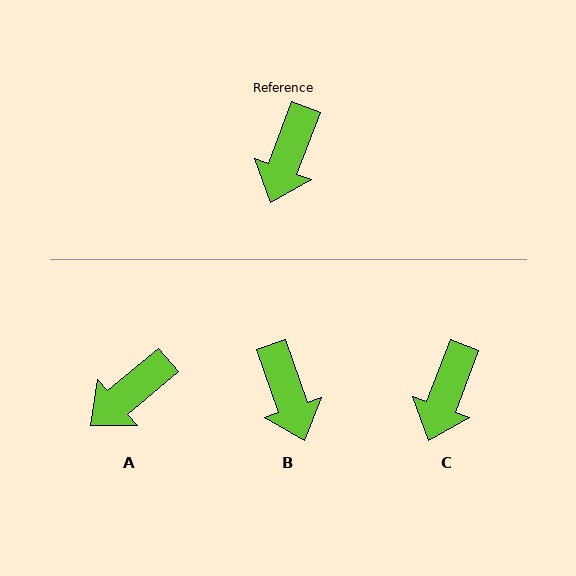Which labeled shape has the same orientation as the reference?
C.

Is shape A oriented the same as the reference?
No, it is off by about 29 degrees.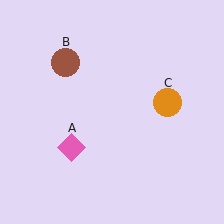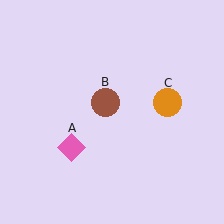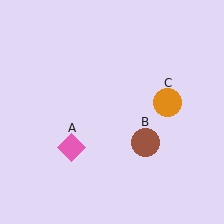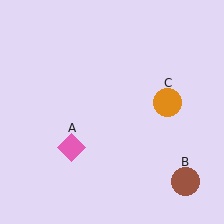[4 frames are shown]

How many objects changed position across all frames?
1 object changed position: brown circle (object B).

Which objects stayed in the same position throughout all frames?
Pink diamond (object A) and orange circle (object C) remained stationary.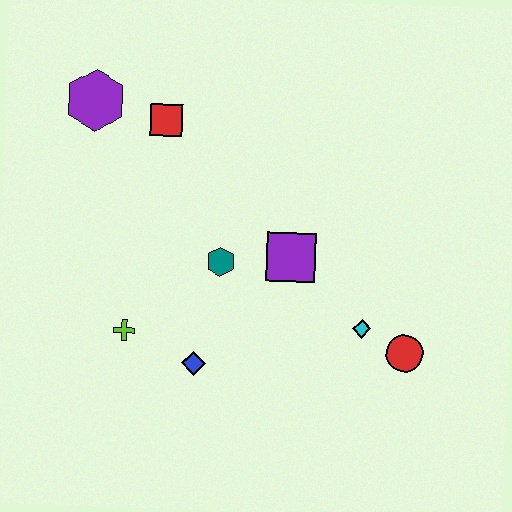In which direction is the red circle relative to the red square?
The red circle is to the right of the red square.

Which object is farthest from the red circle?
The purple hexagon is farthest from the red circle.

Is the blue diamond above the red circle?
No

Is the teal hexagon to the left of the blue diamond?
No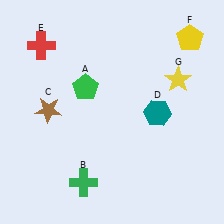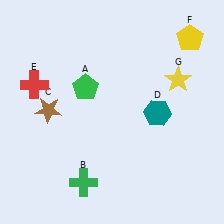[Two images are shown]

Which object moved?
The red cross (E) moved down.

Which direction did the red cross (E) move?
The red cross (E) moved down.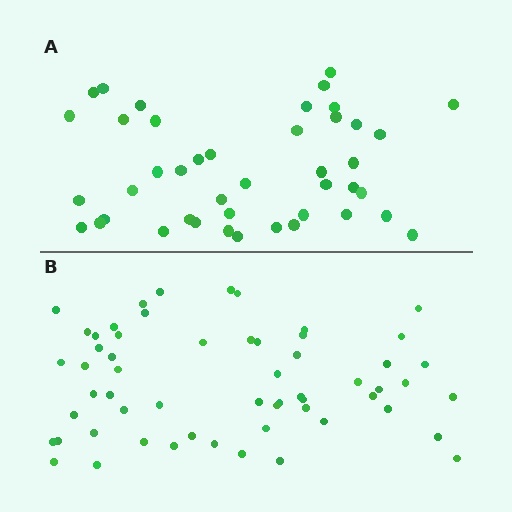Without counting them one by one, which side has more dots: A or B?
Region B (the bottom region) has more dots.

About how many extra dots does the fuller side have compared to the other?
Region B has approximately 15 more dots than region A.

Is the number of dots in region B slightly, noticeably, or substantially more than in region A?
Region B has noticeably more, but not dramatically so. The ratio is roughly 1.3 to 1.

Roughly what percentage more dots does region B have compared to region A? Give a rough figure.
About 35% more.